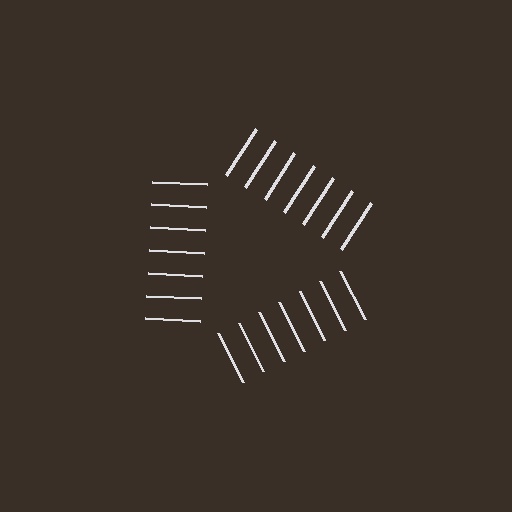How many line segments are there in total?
21 — 7 along each of the 3 edges.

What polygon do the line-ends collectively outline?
An illusory triangle — the line segments terminate on its edges but no continuous stroke is drawn.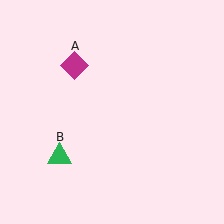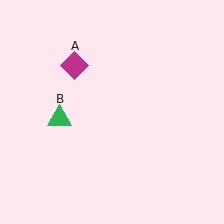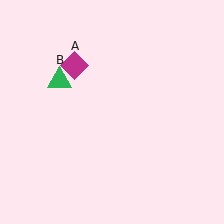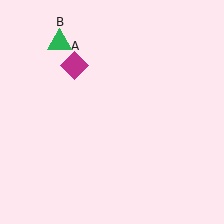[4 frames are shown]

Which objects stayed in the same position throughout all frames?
Magenta diamond (object A) remained stationary.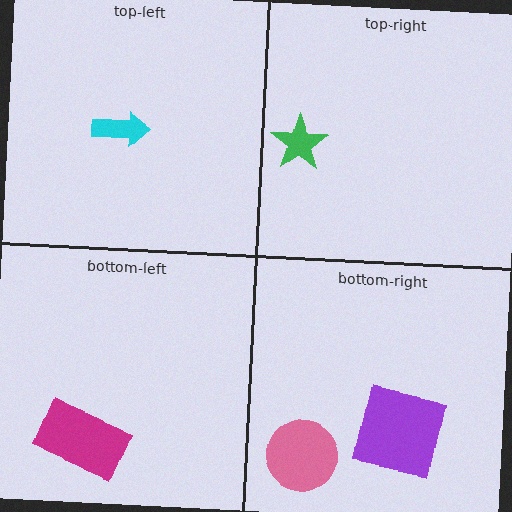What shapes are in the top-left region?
The cyan arrow.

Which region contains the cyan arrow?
The top-left region.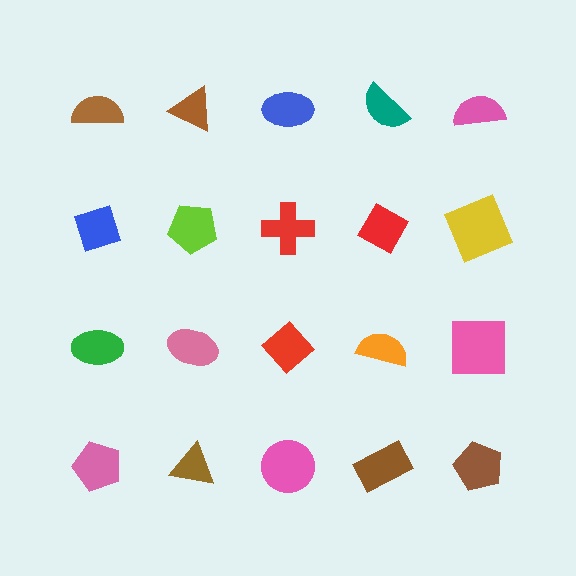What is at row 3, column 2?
A pink ellipse.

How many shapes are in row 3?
5 shapes.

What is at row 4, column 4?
A brown rectangle.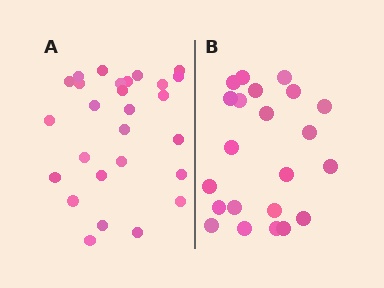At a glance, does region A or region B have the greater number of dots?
Region A (the left region) has more dots.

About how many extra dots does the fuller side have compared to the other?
Region A has about 5 more dots than region B.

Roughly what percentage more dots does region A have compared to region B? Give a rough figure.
About 25% more.